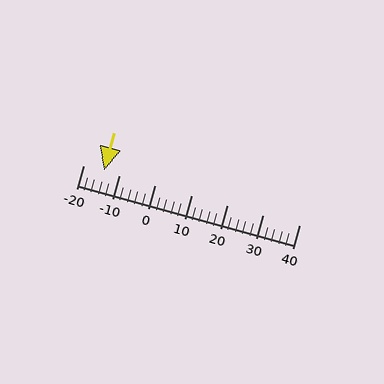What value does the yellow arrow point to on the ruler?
The yellow arrow points to approximately -14.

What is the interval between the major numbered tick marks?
The major tick marks are spaced 10 units apart.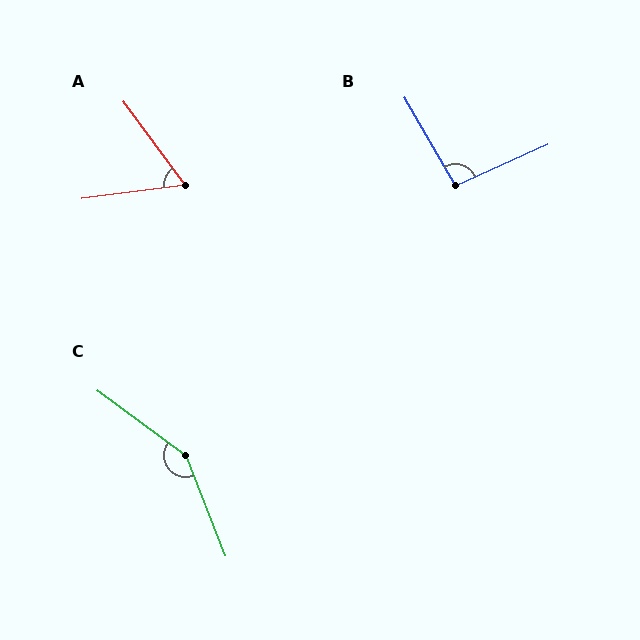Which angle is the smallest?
A, at approximately 61 degrees.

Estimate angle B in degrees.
Approximately 96 degrees.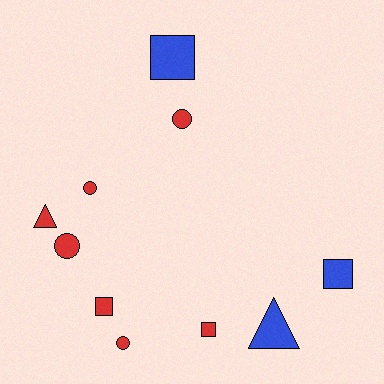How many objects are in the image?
There are 10 objects.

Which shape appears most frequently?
Circle, with 4 objects.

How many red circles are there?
There are 4 red circles.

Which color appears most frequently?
Red, with 7 objects.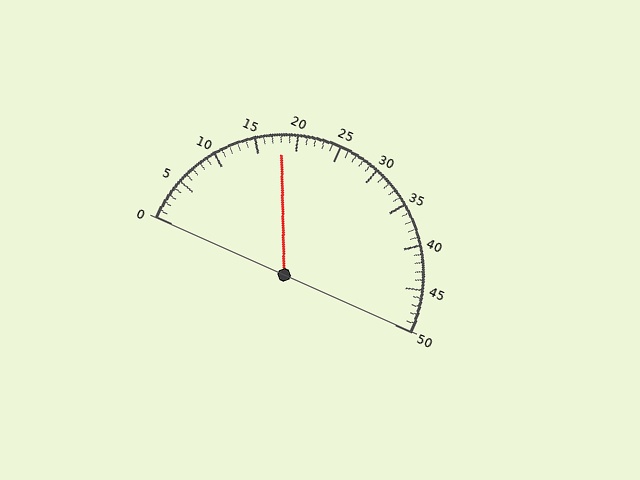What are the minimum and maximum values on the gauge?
The gauge ranges from 0 to 50.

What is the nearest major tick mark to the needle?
The nearest major tick mark is 20.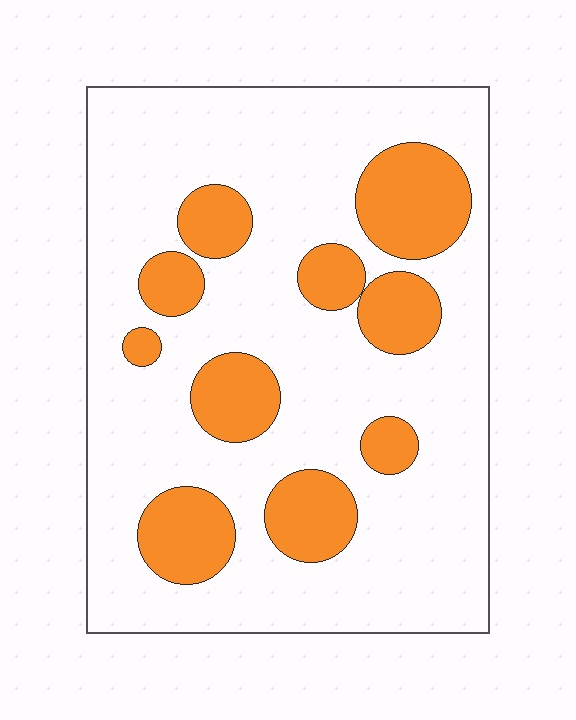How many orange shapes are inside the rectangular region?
10.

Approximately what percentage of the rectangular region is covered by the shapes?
Approximately 25%.